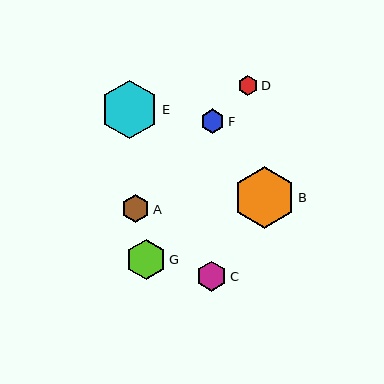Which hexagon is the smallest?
Hexagon D is the smallest with a size of approximately 20 pixels.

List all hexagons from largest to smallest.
From largest to smallest: B, E, G, C, A, F, D.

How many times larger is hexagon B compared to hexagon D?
Hexagon B is approximately 3.1 times the size of hexagon D.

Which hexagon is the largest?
Hexagon B is the largest with a size of approximately 62 pixels.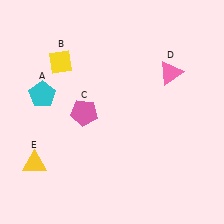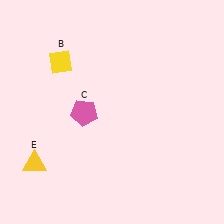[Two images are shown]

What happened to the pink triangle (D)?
The pink triangle (D) was removed in Image 2. It was in the top-right area of Image 1.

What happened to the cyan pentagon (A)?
The cyan pentagon (A) was removed in Image 2. It was in the top-left area of Image 1.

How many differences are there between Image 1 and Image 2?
There are 2 differences between the two images.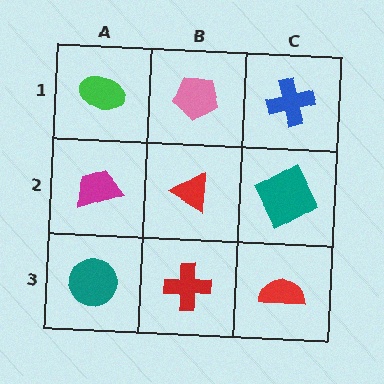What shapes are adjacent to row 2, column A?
A green ellipse (row 1, column A), a teal circle (row 3, column A), a red triangle (row 2, column B).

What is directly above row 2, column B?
A pink pentagon.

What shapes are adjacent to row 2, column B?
A pink pentagon (row 1, column B), a red cross (row 3, column B), a magenta trapezoid (row 2, column A), a teal square (row 2, column C).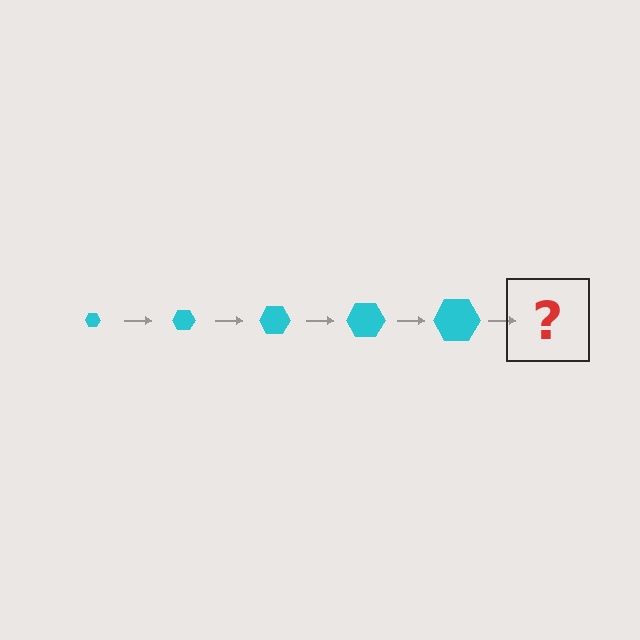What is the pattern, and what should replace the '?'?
The pattern is that the hexagon gets progressively larger each step. The '?' should be a cyan hexagon, larger than the previous one.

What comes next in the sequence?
The next element should be a cyan hexagon, larger than the previous one.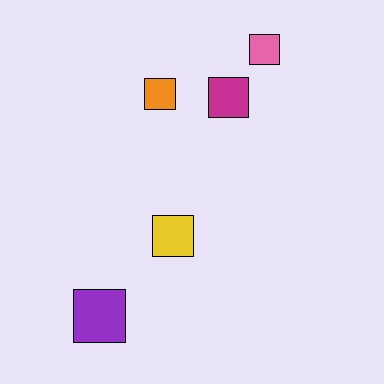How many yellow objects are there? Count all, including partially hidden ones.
There is 1 yellow object.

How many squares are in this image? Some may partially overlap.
There are 5 squares.